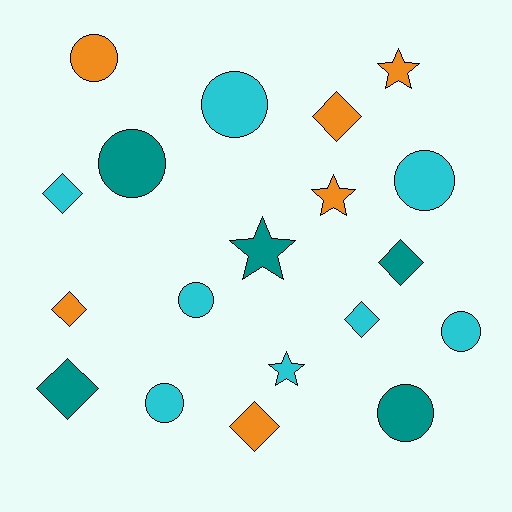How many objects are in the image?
There are 19 objects.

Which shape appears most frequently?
Circle, with 8 objects.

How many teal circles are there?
There are 2 teal circles.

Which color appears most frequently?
Cyan, with 8 objects.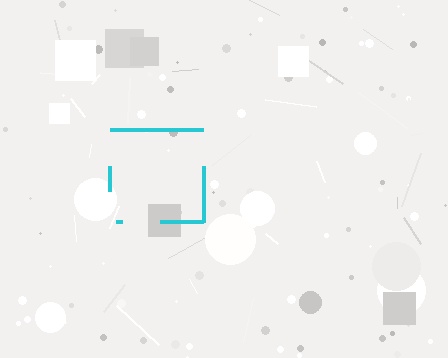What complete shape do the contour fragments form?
The contour fragments form a square.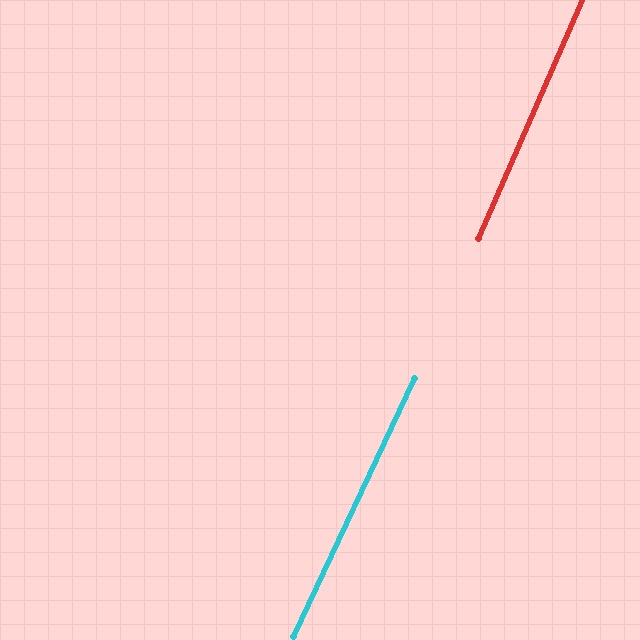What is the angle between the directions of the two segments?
Approximately 2 degrees.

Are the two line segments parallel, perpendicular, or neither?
Parallel — their directions differ by only 1.6°.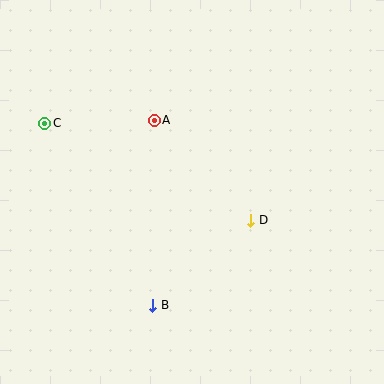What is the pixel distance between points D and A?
The distance between D and A is 139 pixels.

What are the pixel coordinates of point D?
Point D is at (251, 220).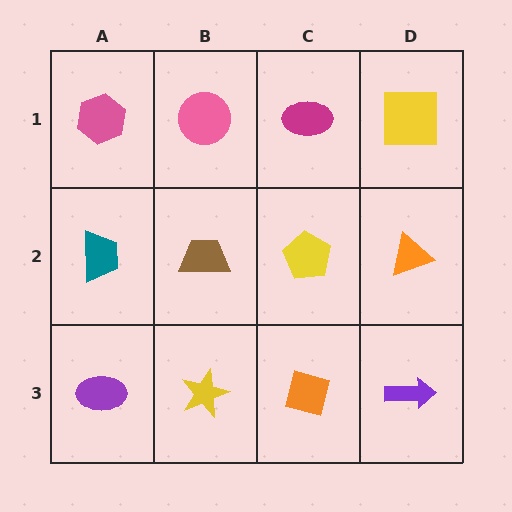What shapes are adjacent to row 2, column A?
A pink hexagon (row 1, column A), a purple ellipse (row 3, column A), a brown trapezoid (row 2, column B).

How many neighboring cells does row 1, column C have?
3.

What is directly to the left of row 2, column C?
A brown trapezoid.